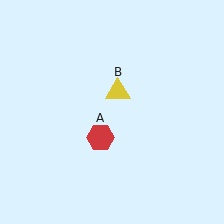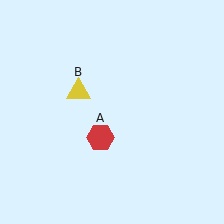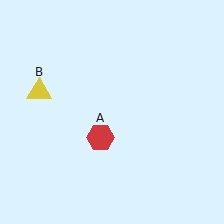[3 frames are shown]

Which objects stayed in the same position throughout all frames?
Red hexagon (object A) remained stationary.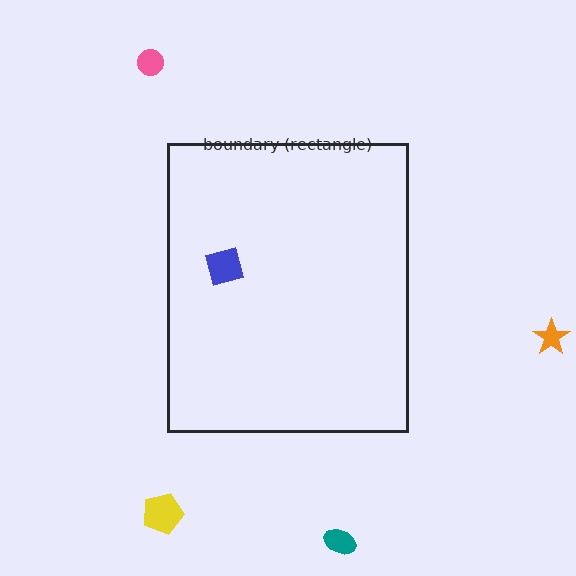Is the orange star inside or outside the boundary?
Outside.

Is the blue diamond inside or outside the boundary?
Inside.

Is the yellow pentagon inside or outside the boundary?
Outside.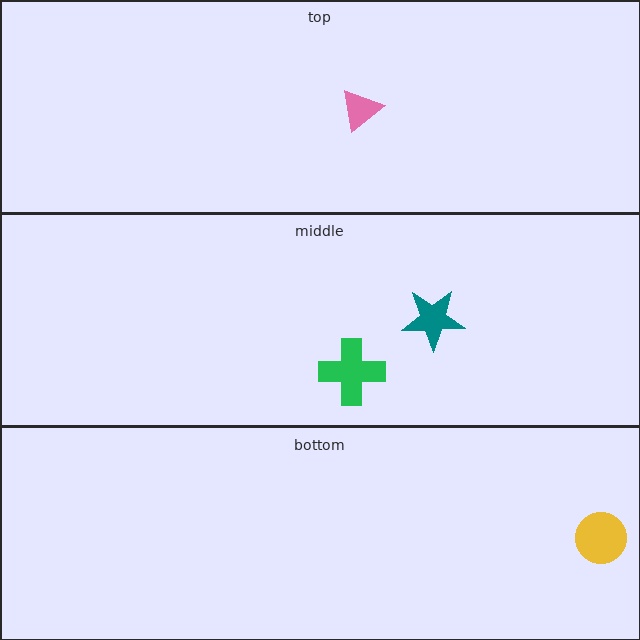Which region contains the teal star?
The middle region.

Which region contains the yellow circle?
The bottom region.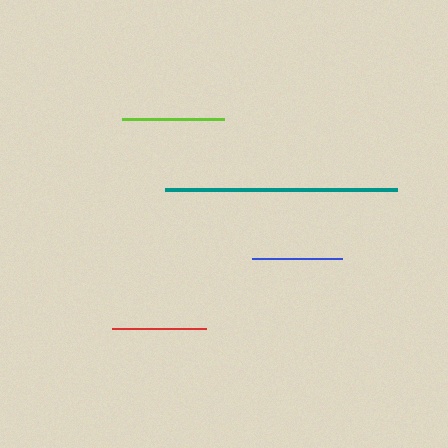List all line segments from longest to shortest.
From longest to shortest: teal, lime, red, blue.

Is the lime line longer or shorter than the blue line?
The lime line is longer than the blue line.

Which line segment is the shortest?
The blue line is the shortest at approximately 90 pixels.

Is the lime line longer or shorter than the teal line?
The teal line is longer than the lime line.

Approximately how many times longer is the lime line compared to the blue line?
The lime line is approximately 1.1 times the length of the blue line.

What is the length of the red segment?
The red segment is approximately 93 pixels long.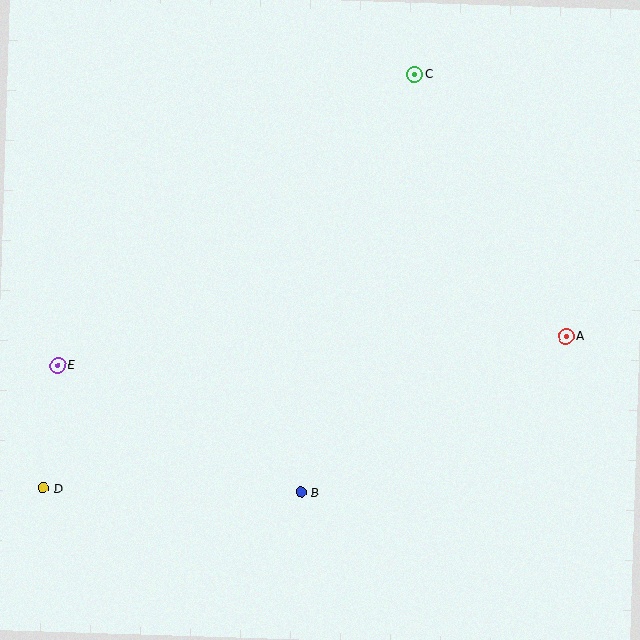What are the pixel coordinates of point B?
Point B is at (301, 492).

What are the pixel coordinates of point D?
Point D is at (43, 488).